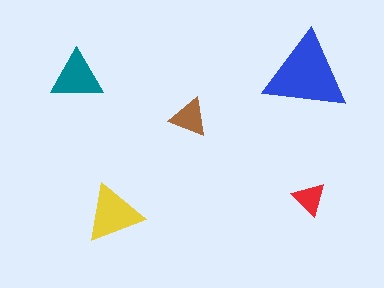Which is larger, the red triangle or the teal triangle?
The teal one.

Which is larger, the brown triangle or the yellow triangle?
The yellow one.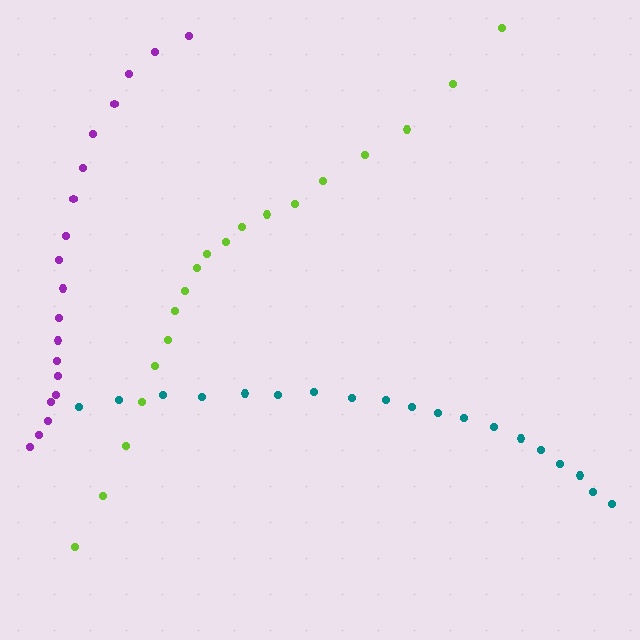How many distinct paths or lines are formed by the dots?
There are 3 distinct paths.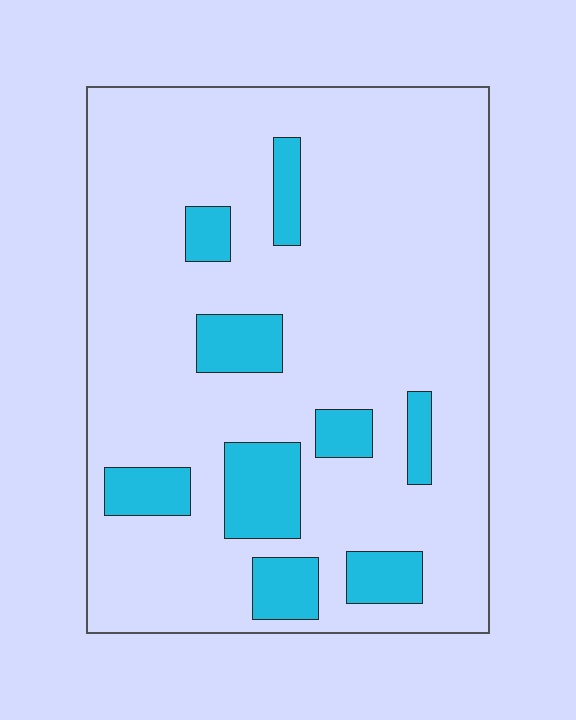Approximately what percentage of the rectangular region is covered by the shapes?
Approximately 15%.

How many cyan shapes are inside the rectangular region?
9.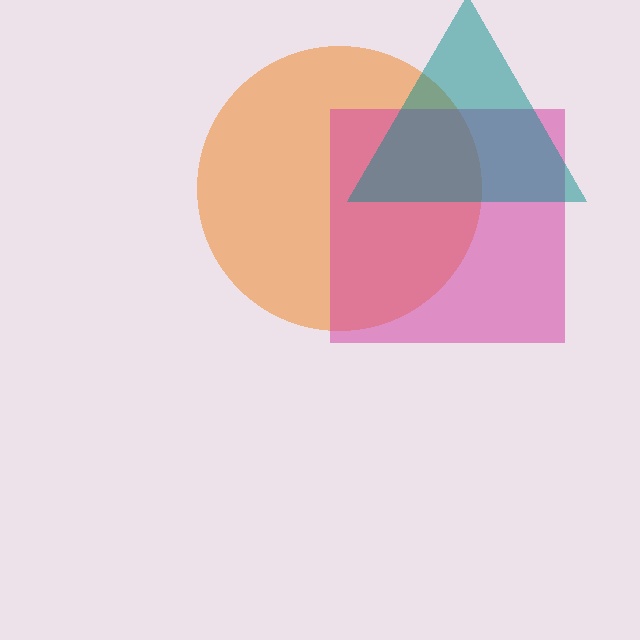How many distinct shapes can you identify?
There are 3 distinct shapes: an orange circle, a magenta square, a teal triangle.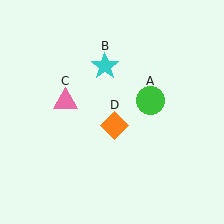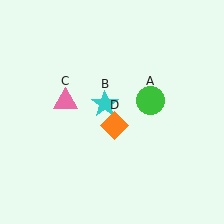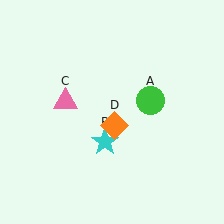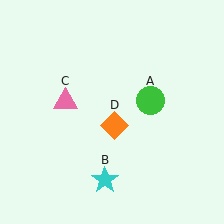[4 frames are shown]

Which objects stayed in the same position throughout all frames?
Green circle (object A) and pink triangle (object C) and orange diamond (object D) remained stationary.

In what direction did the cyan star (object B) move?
The cyan star (object B) moved down.